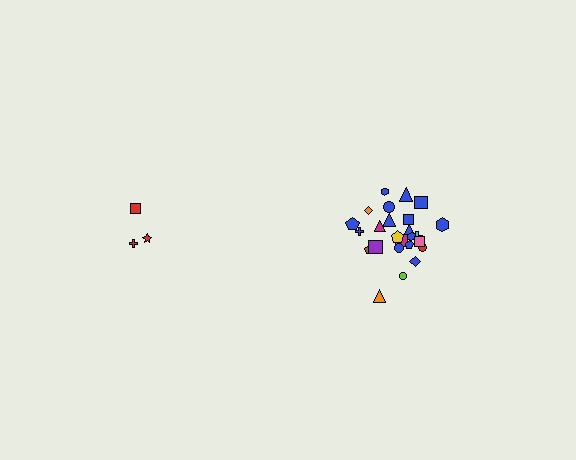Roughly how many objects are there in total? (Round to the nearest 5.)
Roughly 30 objects in total.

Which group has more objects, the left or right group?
The right group.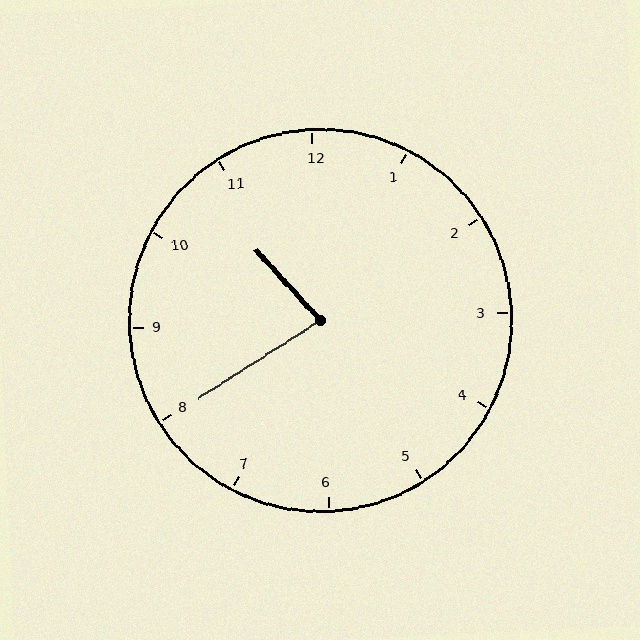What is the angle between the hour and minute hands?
Approximately 80 degrees.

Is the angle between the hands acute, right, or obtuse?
It is acute.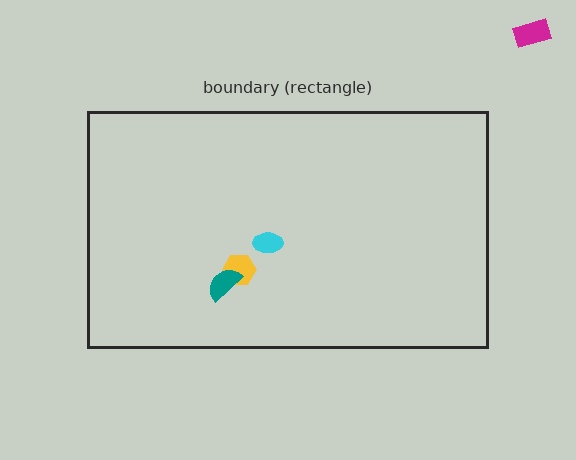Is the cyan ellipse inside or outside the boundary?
Inside.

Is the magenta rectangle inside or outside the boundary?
Outside.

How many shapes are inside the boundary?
3 inside, 1 outside.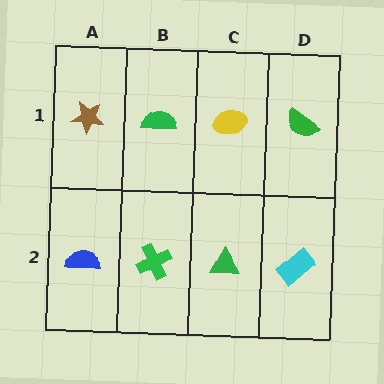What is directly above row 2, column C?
A yellow ellipse.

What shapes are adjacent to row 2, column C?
A yellow ellipse (row 1, column C), a green cross (row 2, column B), a cyan rectangle (row 2, column D).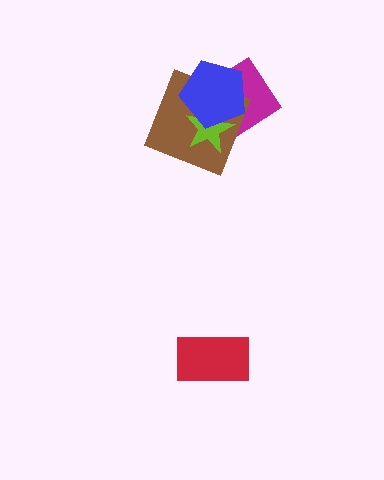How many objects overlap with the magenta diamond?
3 objects overlap with the magenta diamond.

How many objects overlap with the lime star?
3 objects overlap with the lime star.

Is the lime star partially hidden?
Yes, it is partially covered by another shape.